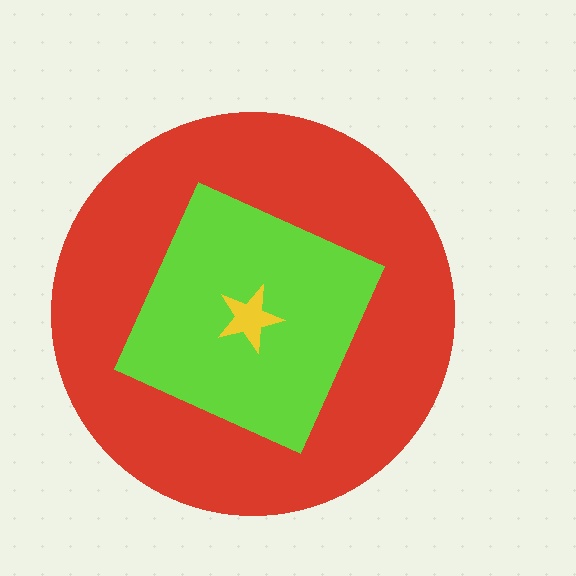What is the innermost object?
The yellow star.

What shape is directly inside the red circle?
The lime diamond.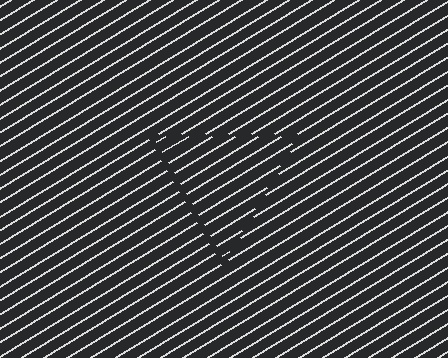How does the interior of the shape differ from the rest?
The interior of the shape contains the same grating, shifted by half a period — the contour is defined by the phase discontinuity where line-ends from the inner and outer gratings abut.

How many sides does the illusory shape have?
3 sides — the line-ends trace a triangle.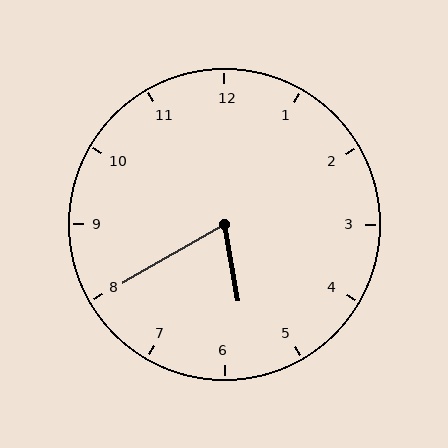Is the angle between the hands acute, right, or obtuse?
It is acute.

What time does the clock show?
5:40.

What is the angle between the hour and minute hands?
Approximately 70 degrees.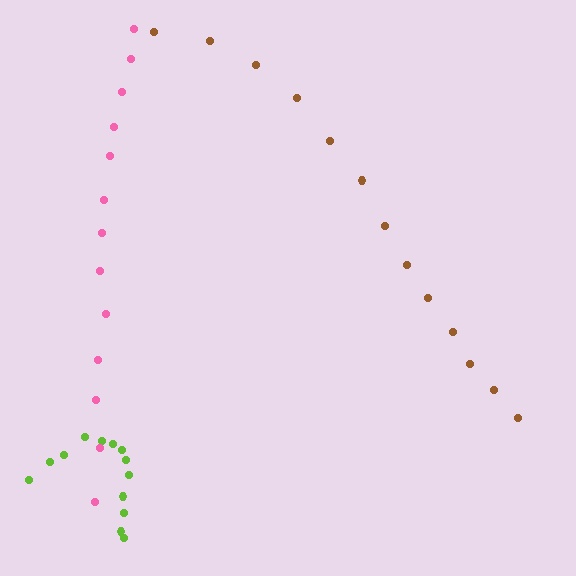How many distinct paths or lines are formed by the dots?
There are 3 distinct paths.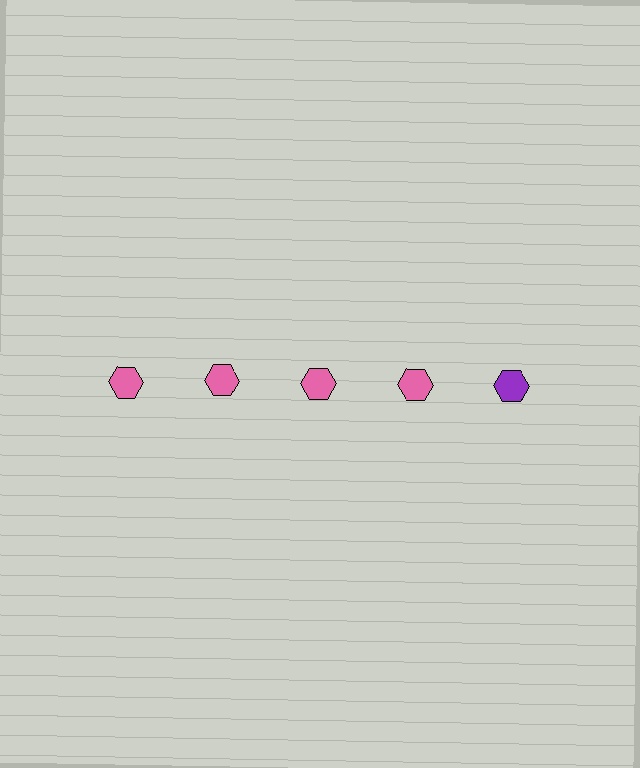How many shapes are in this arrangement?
There are 5 shapes arranged in a grid pattern.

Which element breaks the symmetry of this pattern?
The purple hexagon in the top row, rightmost column breaks the symmetry. All other shapes are pink hexagons.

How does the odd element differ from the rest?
It has a different color: purple instead of pink.